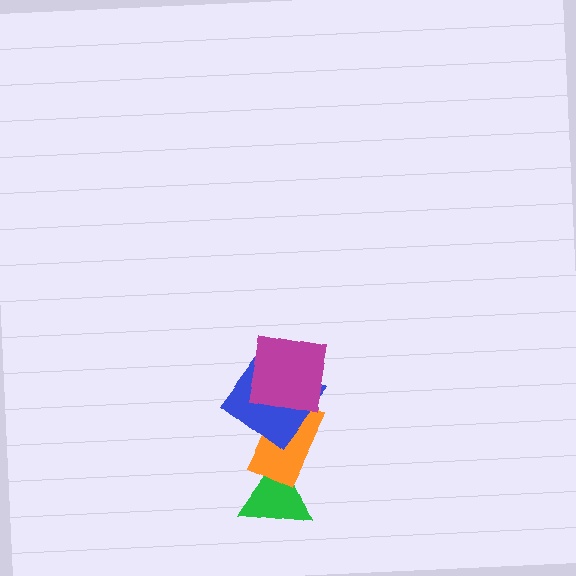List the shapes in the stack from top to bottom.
From top to bottom: the magenta square, the blue diamond, the orange rectangle, the green triangle.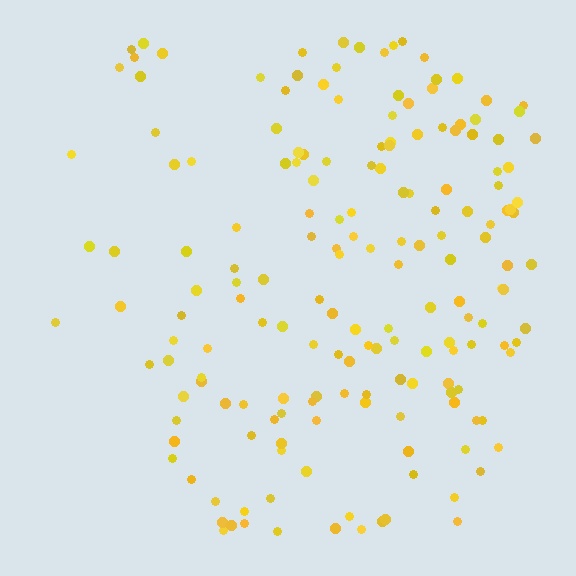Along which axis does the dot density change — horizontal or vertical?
Horizontal.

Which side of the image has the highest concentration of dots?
The right.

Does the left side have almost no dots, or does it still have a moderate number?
Still a moderate number, just noticeably fewer than the right.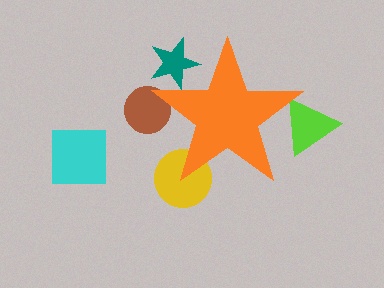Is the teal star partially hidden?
Yes, the teal star is partially hidden behind the orange star.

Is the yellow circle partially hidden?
Yes, the yellow circle is partially hidden behind the orange star.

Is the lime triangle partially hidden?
Yes, the lime triangle is partially hidden behind the orange star.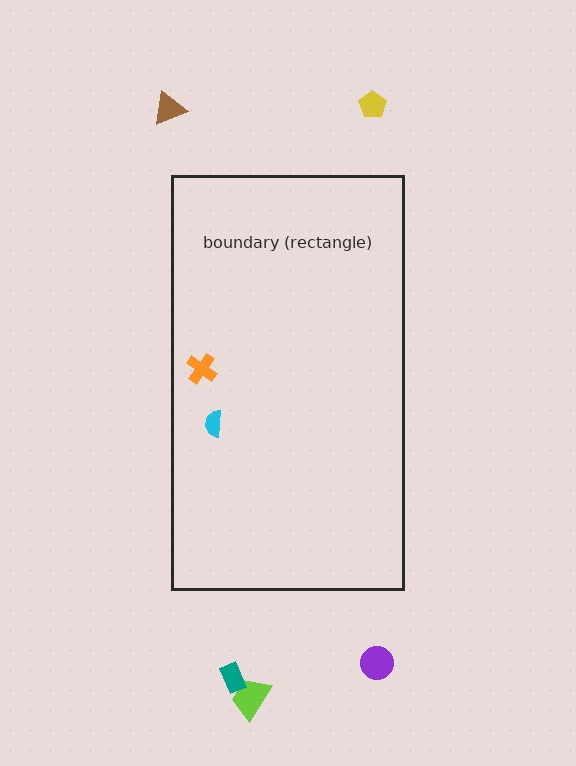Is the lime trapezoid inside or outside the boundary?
Outside.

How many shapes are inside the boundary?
2 inside, 5 outside.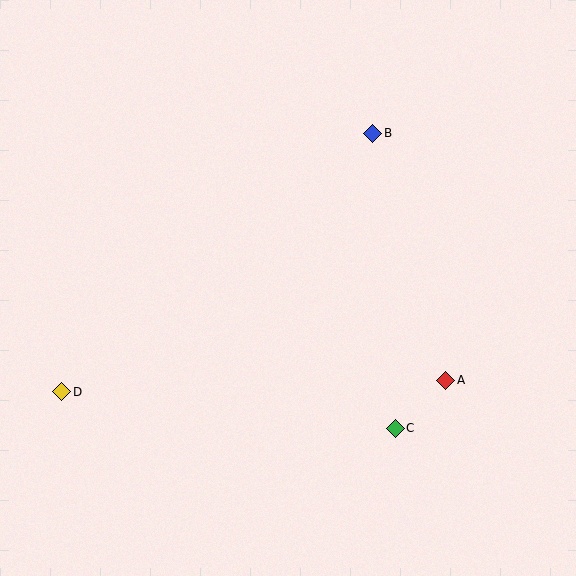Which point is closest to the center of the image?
Point B at (373, 133) is closest to the center.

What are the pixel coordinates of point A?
Point A is at (446, 380).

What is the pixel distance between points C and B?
The distance between C and B is 296 pixels.